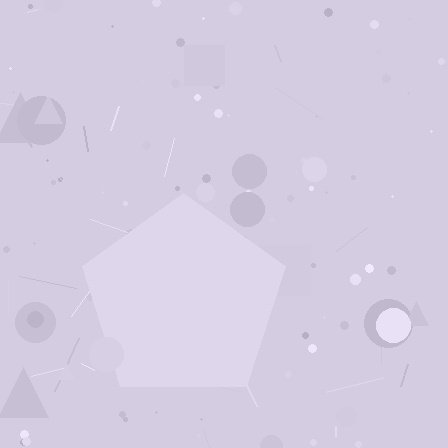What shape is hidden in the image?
A pentagon is hidden in the image.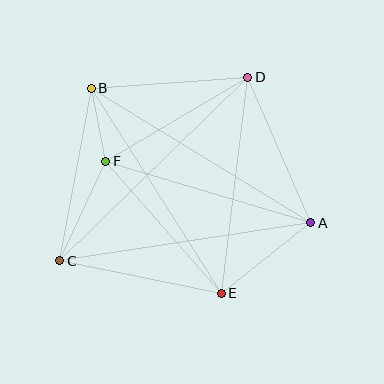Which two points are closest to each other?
Points B and F are closest to each other.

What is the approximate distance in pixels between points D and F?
The distance between D and F is approximately 165 pixels.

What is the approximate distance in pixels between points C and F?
The distance between C and F is approximately 110 pixels.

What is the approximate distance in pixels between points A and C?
The distance between A and C is approximately 254 pixels.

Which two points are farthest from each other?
Points C and D are farthest from each other.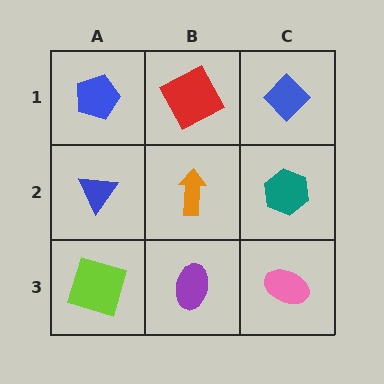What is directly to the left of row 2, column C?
An orange arrow.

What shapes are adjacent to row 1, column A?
A blue triangle (row 2, column A), a red square (row 1, column B).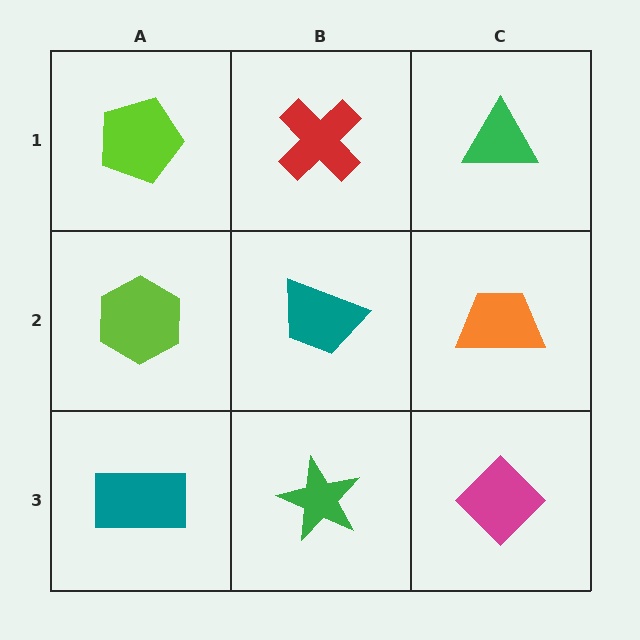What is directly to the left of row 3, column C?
A green star.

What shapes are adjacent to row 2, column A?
A lime pentagon (row 1, column A), a teal rectangle (row 3, column A), a teal trapezoid (row 2, column B).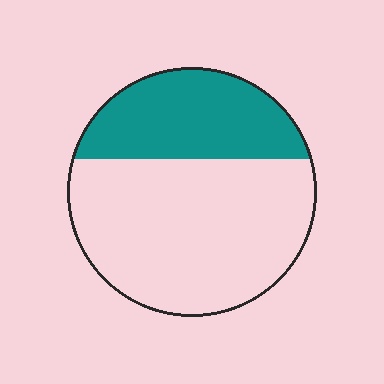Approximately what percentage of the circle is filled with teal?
Approximately 35%.